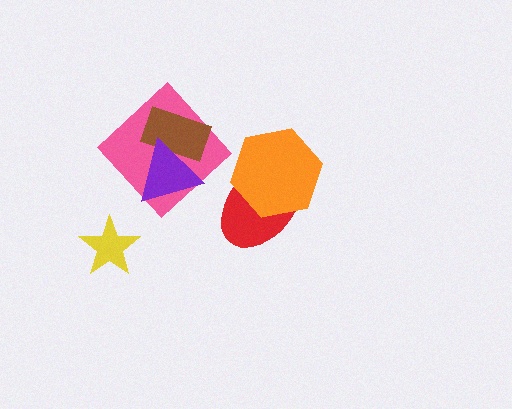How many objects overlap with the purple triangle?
2 objects overlap with the purple triangle.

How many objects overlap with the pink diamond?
2 objects overlap with the pink diamond.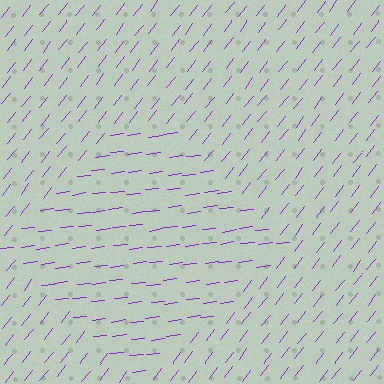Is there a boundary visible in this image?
Yes, there is a texture boundary formed by a change in line orientation.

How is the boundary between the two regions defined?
The boundary is defined purely by a change in line orientation (approximately 45 degrees difference). All lines are the same color and thickness.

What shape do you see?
I see a diamond.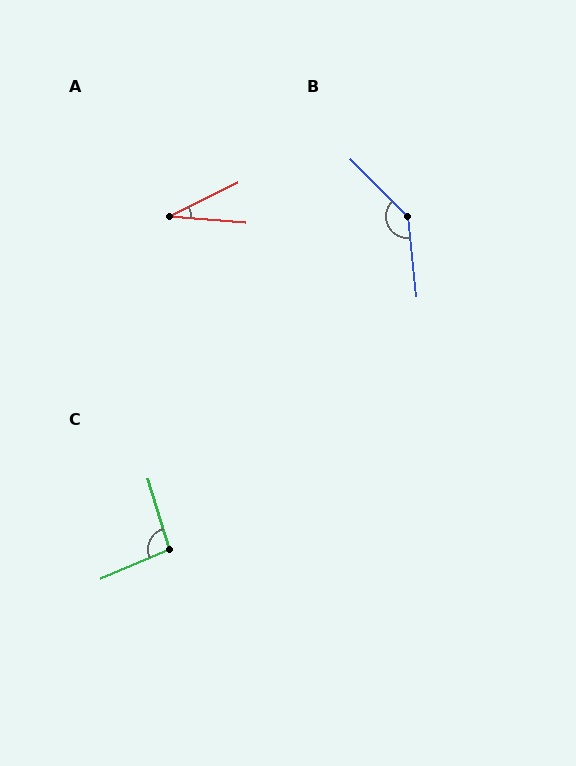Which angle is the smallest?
A, at approximately 31 degrees.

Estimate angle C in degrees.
Approximately 96 degrees.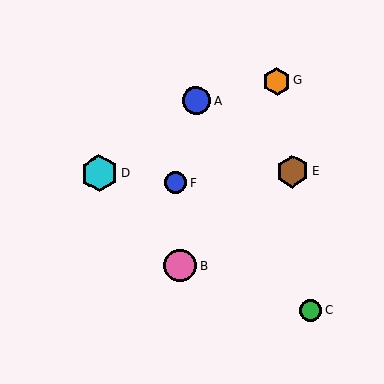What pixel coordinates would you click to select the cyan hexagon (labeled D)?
Click at (99, 173) to select the cyan hexagon D.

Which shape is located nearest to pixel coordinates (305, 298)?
The green circle (labeled C) at (310, 311) is nearest to that location.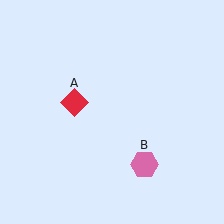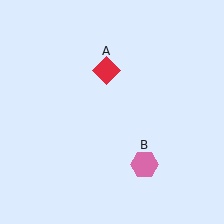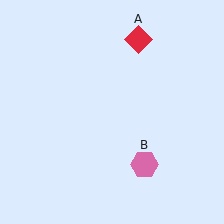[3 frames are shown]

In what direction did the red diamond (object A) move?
The red diamond (object A) moved up and to the right.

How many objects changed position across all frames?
1 object changed position: red diamond (object A).